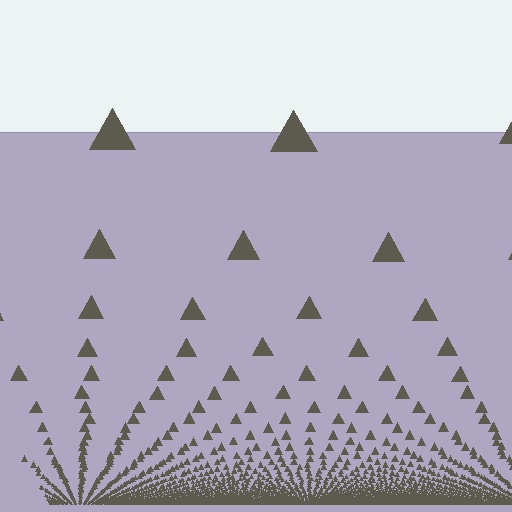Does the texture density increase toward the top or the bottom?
Density increases toward the bottom.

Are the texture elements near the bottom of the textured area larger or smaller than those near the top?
Smaller. The gradient is inverted — elements near the bottom are smaller and denser.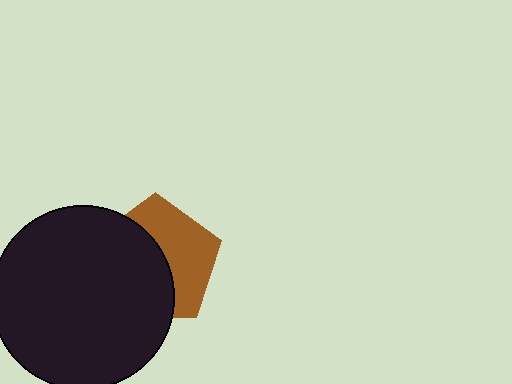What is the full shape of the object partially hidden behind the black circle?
The partially hidden object is a brown pentagon.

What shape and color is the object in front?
The object in front is a black circle.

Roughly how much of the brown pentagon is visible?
About half of it is visible (roughly 47%).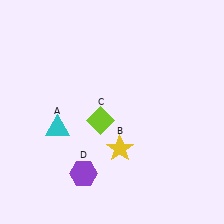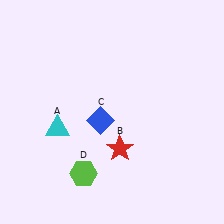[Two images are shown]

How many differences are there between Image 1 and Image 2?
There are 3 differences between the two images.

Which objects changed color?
B changed from yellow to red. C changed from lime to blue. D changed from purple to lime.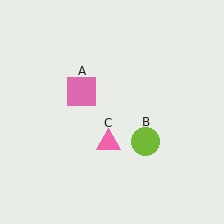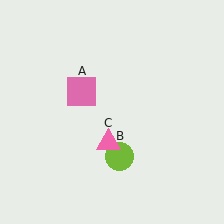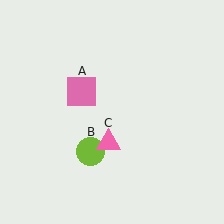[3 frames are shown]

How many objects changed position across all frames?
1 object changed position: lime circle (object B).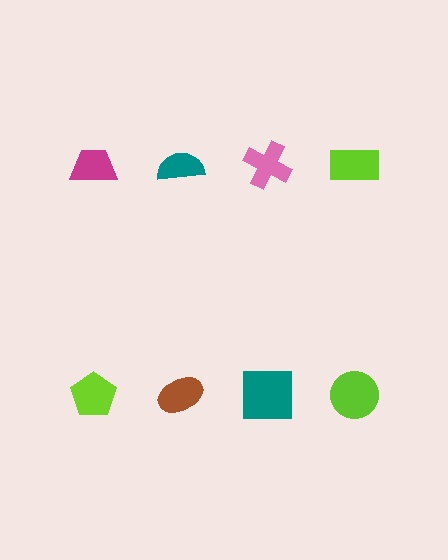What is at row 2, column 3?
A teal square.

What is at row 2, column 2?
A brown ellipse.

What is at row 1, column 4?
A lime rectangle.